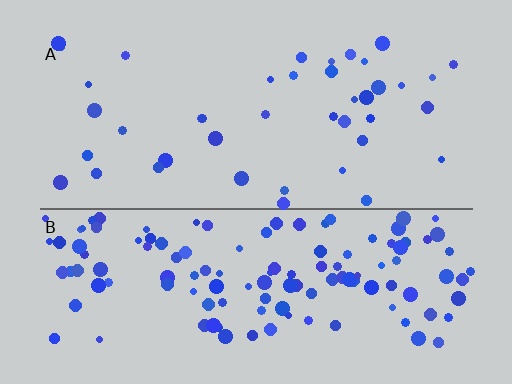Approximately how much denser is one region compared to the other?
Approximately 3.1× — region B over region A.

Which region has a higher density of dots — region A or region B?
B (the bottom).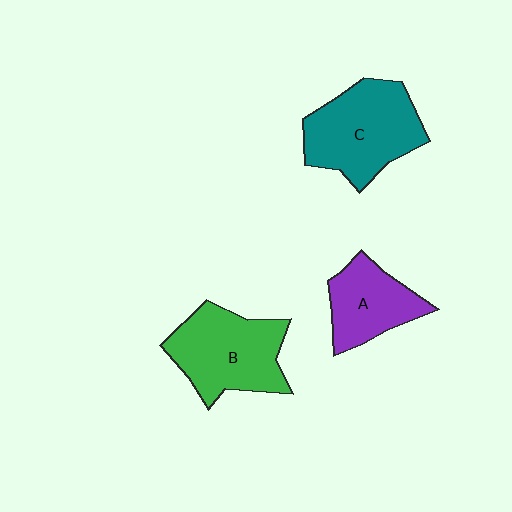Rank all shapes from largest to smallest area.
From largest to smallest: C (teal), B (green), A (purple).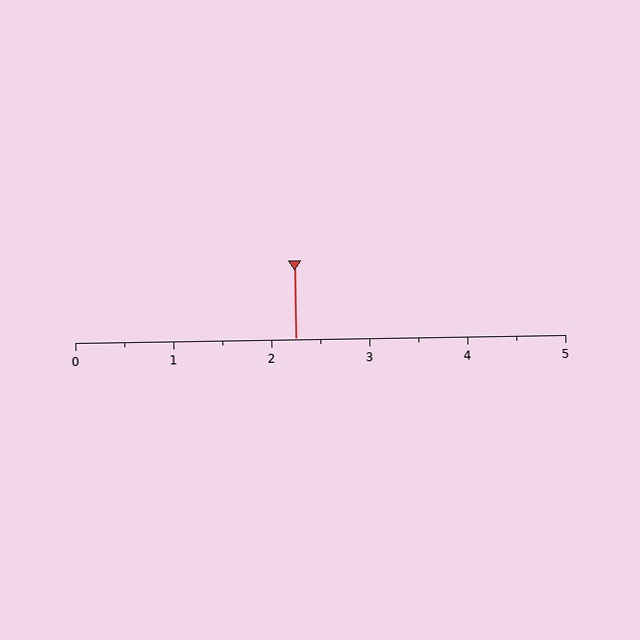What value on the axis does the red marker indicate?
The marker indicates approximately 2.2.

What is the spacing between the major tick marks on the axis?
The major ticks are spaced 1 apart.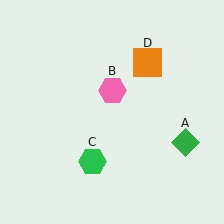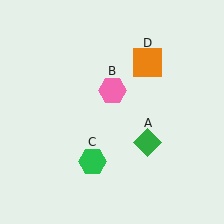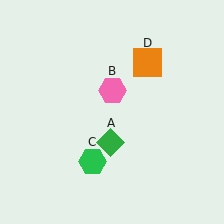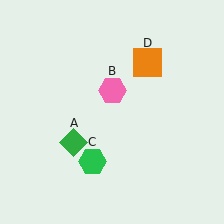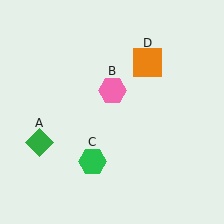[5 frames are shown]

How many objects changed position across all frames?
1 object changed position: green diamond (object A).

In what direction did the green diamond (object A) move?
The green diamond (object A) moved left.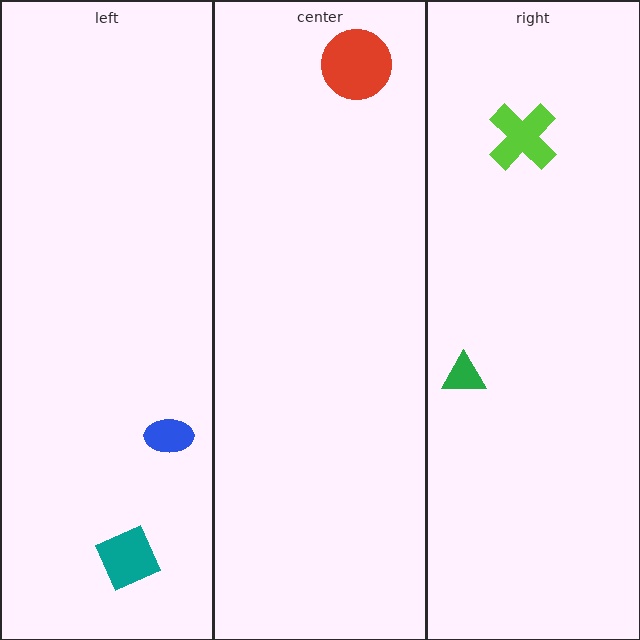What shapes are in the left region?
The blue ellipse, the teal diamond.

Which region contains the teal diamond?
The left region.